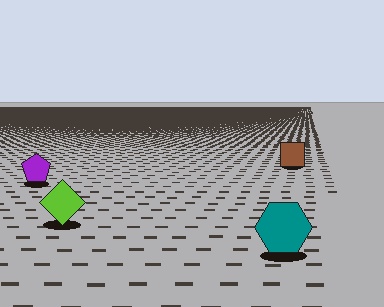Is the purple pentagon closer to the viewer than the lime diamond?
No. The lime diamond is closer — you can tell from the texture gradient: the ground texture is coarser near it.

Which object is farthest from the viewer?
The brown square is farthest from the viewer. It appears smaller and the ground texture around it is denser.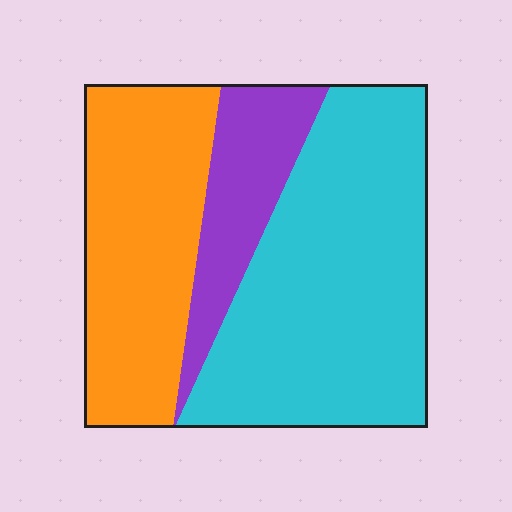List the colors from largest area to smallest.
From largest to smallest: cyan, orange, purple.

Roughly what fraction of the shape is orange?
Orange takes up between a quarter and a half of the shape.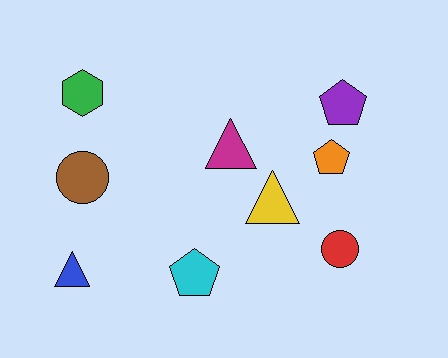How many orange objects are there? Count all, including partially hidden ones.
There is 1 orange object.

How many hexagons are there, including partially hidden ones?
There is 1 hexagon.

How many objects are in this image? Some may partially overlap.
There are 9 objects.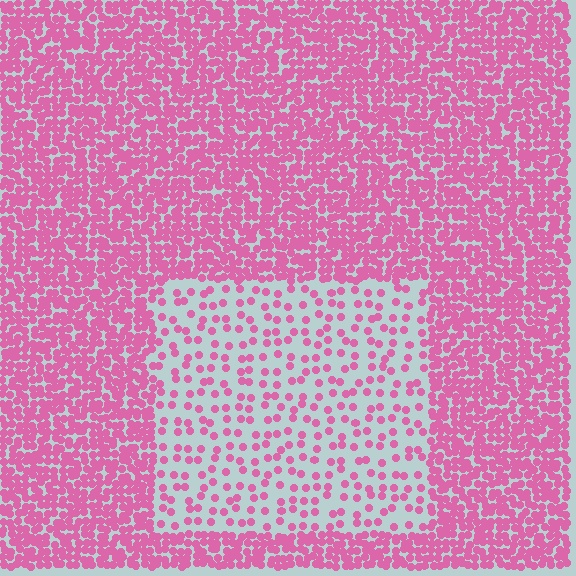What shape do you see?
I see a rectangle.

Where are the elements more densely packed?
The elements are more densely packed outside the rectangle boundary.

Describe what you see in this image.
The image contains small pink elements arranged at two different densities. A rectangle-shaped region is visible where the elements are less densely packed than the surrounding area.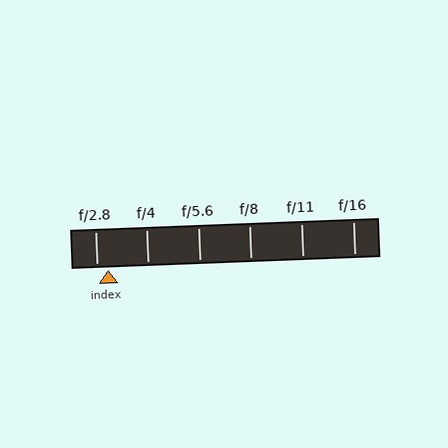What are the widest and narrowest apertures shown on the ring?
The widest aperture shown is f/2.8 and the narrowest is f/16.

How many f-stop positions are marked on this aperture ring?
There are 6 f-stop positions marked.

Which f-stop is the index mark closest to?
The index mark is closest to f/2.8.